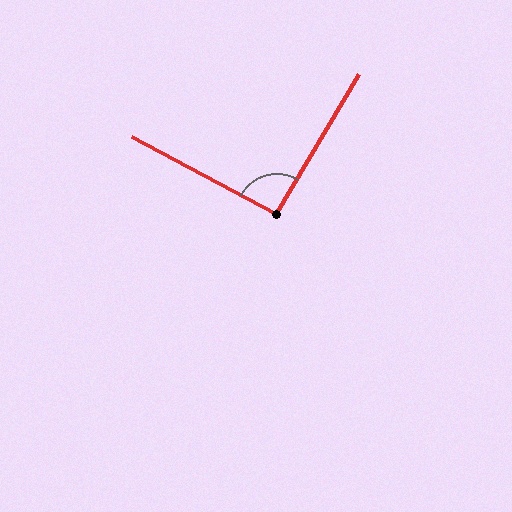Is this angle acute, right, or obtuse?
It is approximately a right angle.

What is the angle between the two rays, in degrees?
Approximately 92 degrees.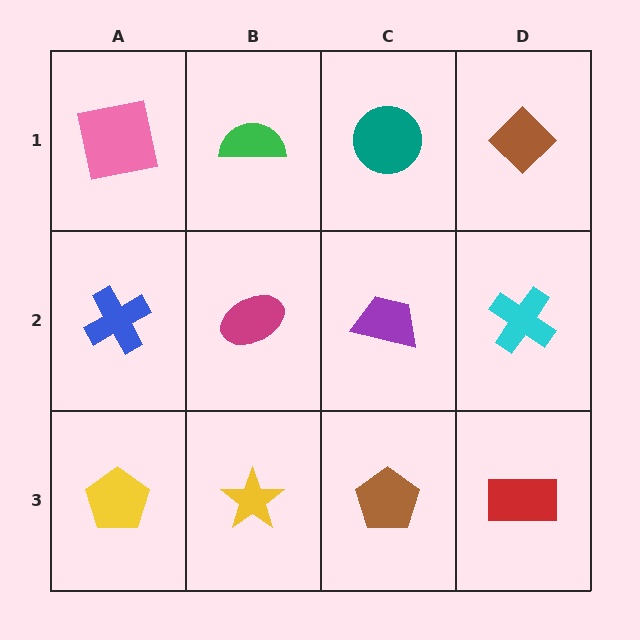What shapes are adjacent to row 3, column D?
A cyan cross (row 2, column D), a brown pentagon (row 3, column C).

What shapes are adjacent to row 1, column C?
A purple trapezoid (row 2, column C), a green semicircle (row 1, column B), a brown diamond (row 1, column D).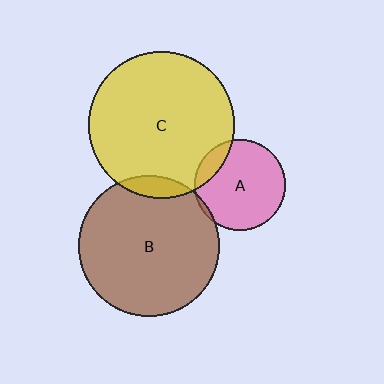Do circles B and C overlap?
Yes.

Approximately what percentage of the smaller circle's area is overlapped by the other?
Approximately 5%.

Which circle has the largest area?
Circle C (yellow).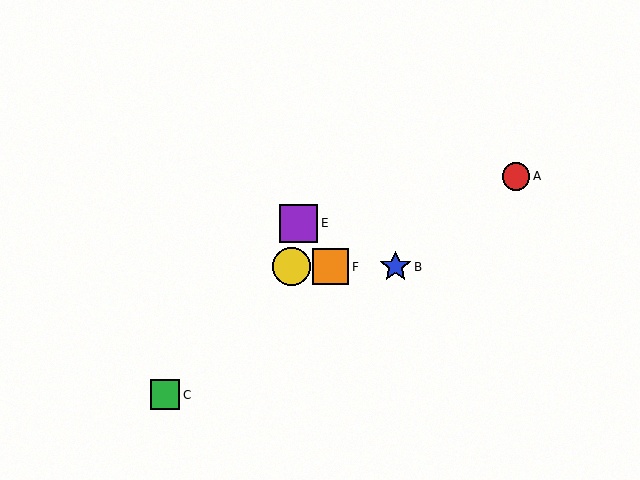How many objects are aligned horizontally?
3 objects (B, D, F) are aligned horizontally.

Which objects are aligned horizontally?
Objects B, D, F are aligned horizontally.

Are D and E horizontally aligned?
No, D is at y≈267 and E is at y≈223.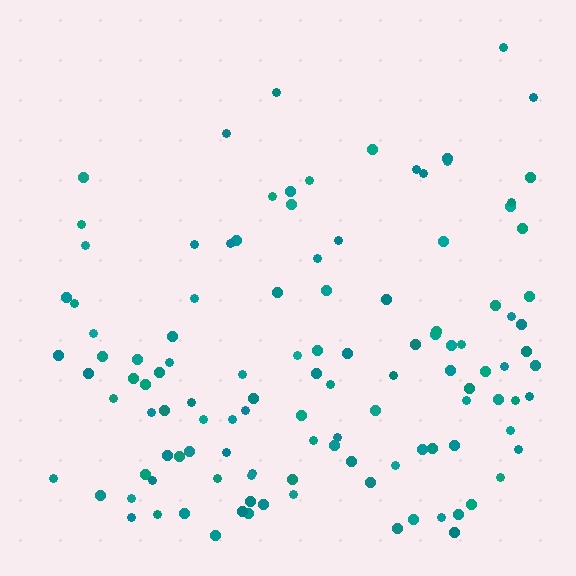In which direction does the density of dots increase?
From top to bottom, with the bottom side densest.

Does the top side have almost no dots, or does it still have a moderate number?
Still a moderate number, just noticeably fewer than the bottom.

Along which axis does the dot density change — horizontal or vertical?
Vertical.